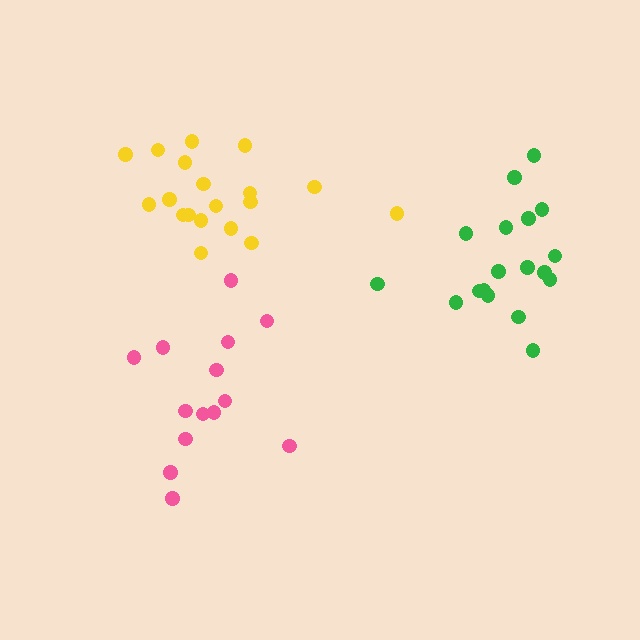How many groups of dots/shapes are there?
There are 3 groups.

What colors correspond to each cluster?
The clusters are colored: yellow, pink, green.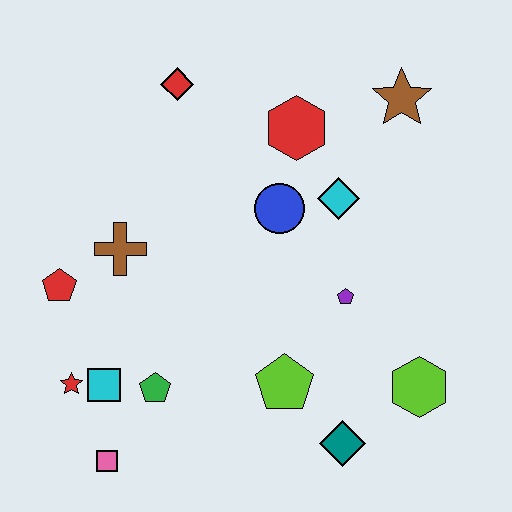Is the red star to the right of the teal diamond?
No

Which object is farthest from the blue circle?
The pink square is farthest from the blue circle.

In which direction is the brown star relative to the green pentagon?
The brown star is above the green pentagon.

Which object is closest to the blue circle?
The cyan diamond is closest to the blue circle.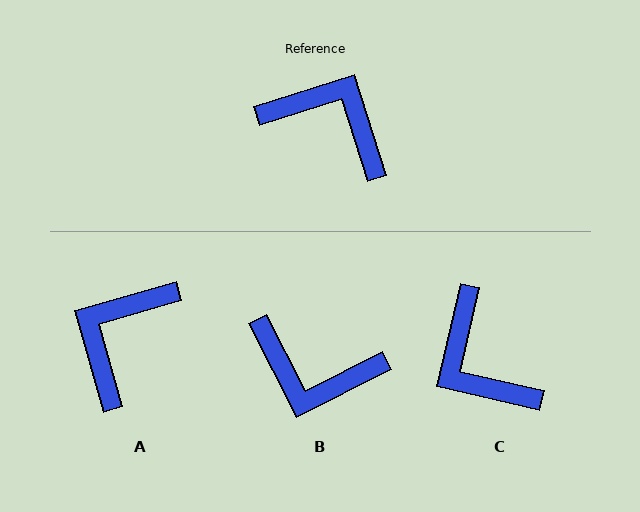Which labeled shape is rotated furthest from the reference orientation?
B, about 171 degrees away.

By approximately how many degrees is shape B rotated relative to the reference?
Approximately 171 degrees clockwise.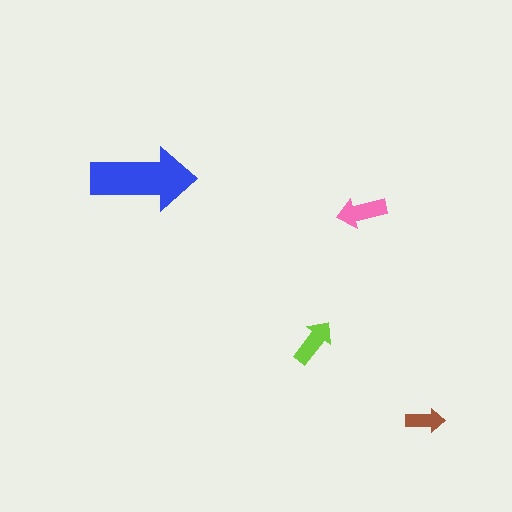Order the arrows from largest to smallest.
the blue one, the pink one, the lime one, the brown one.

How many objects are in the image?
There are 4 objects in the image.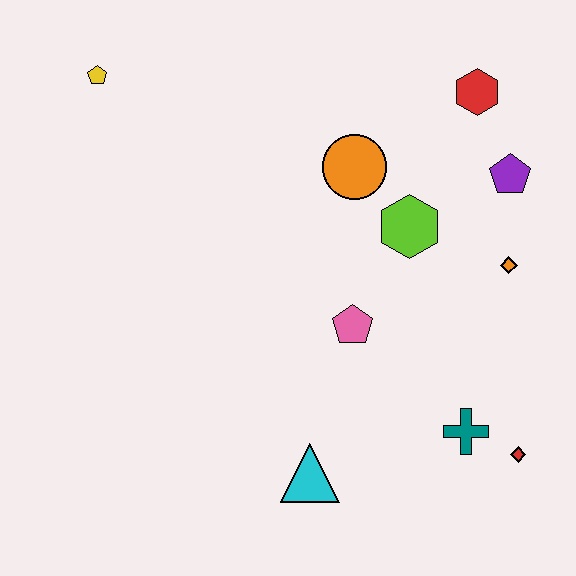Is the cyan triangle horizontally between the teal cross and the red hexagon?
No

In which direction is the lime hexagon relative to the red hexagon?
The lime hexagon is below the red hexagon.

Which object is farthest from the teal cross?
The yellow pentagon is farthest from the teal cross.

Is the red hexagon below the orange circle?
No